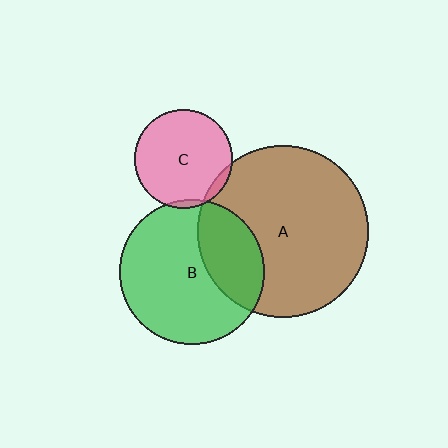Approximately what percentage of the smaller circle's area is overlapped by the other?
Approximately 5%.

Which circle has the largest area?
Circle A (brown).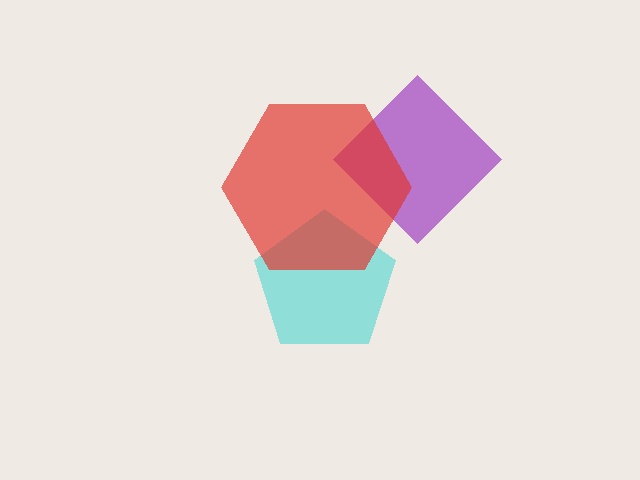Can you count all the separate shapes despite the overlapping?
Yes, there are 3 separate shapes.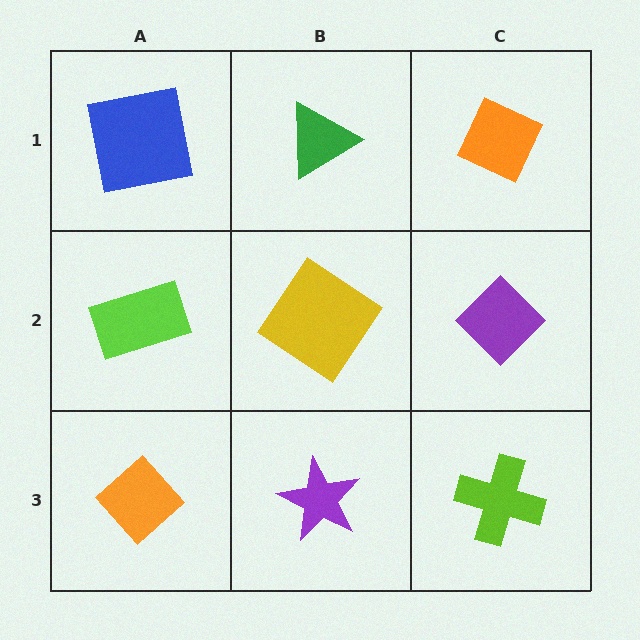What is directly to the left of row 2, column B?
A lime rectangle.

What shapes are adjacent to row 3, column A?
A lime rectangle (row 2, column A), a purple star (row 3, column B).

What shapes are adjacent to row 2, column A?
A blue square (row 1, column A), an orange diamond (row 3, column A), a yellow diamond (row 2, column B).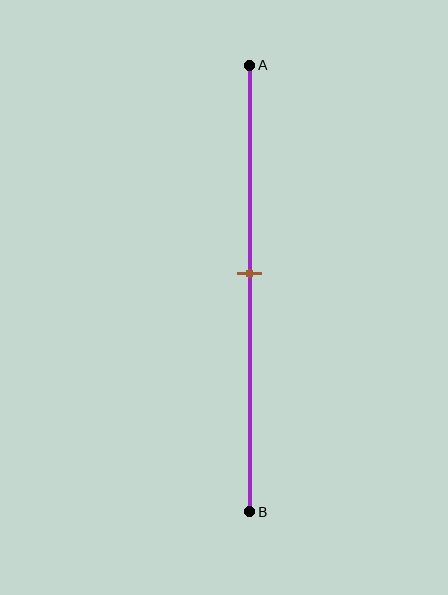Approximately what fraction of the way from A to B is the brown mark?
The brown mark is approximately 45% of the way from A to B.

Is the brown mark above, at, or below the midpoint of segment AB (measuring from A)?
The brown mark is above the midpoint of segment AB.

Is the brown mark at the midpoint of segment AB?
No, the mark is at about 45% from A, not at the 50% midpoint.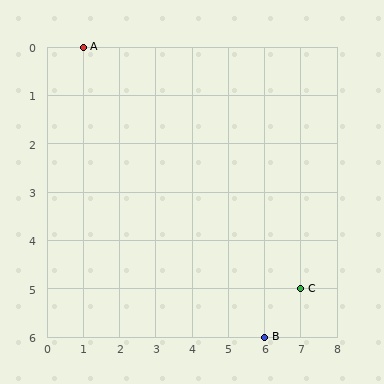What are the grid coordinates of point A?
Point A is at grid coordinates (1, 0).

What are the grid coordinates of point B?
Point B is at grid coordinates (6, 6).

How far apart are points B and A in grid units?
Points B and A are 5 columns and 6 rows apart (about 7.8 grid units diagonally).